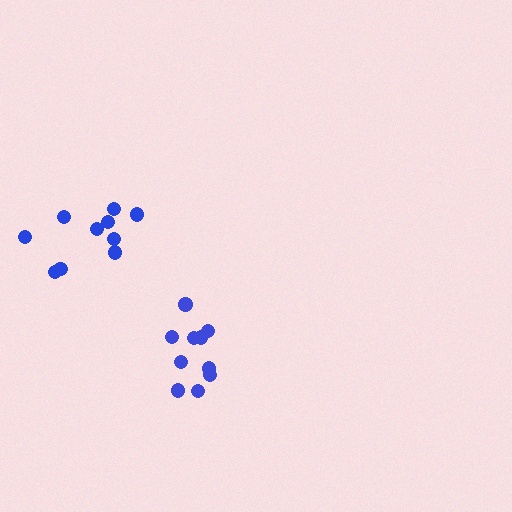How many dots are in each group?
Group 1: 10 dots, Group 2: 10 dots (20 total).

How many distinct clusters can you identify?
There are 2 distinct clusters.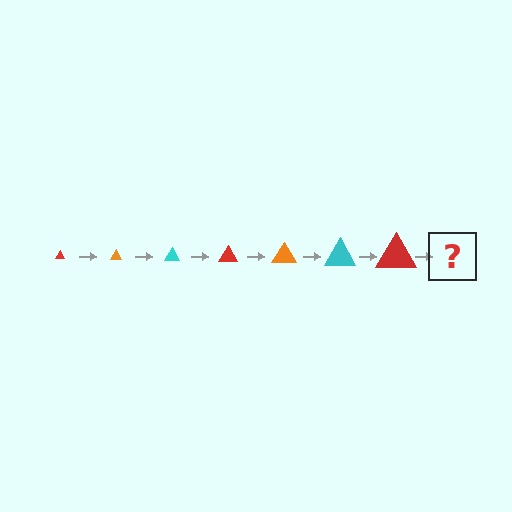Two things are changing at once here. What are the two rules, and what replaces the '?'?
The two rules are that the triangle grows larger each step and the color cycles through red, orange, and cyan. The '?' should be an orange triangle, larger than the previous one.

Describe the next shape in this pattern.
It should be an orange triangle, larger than the previous one.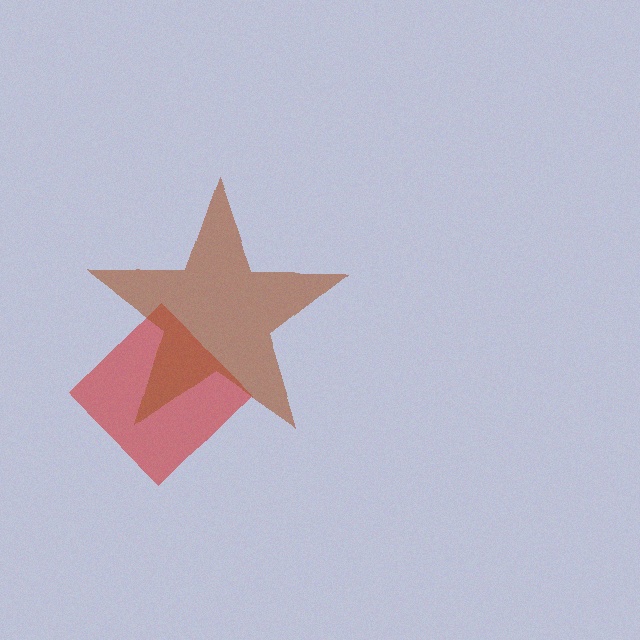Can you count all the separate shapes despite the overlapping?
Yes, there are 2 separate shapes.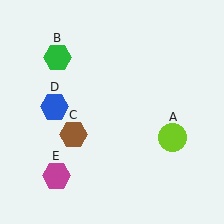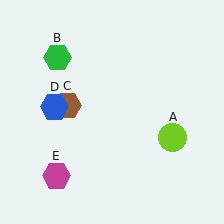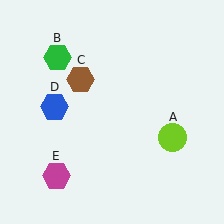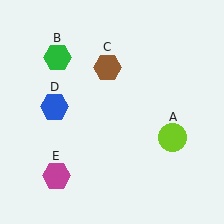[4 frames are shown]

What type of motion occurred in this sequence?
The brown hexagon (object C) rotated clockwise around the center of the scene.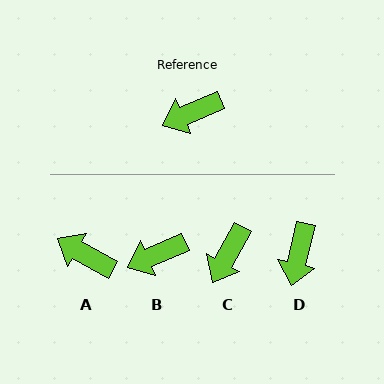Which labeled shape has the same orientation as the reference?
B.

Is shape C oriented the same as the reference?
No, it is off by about 38 degrees.